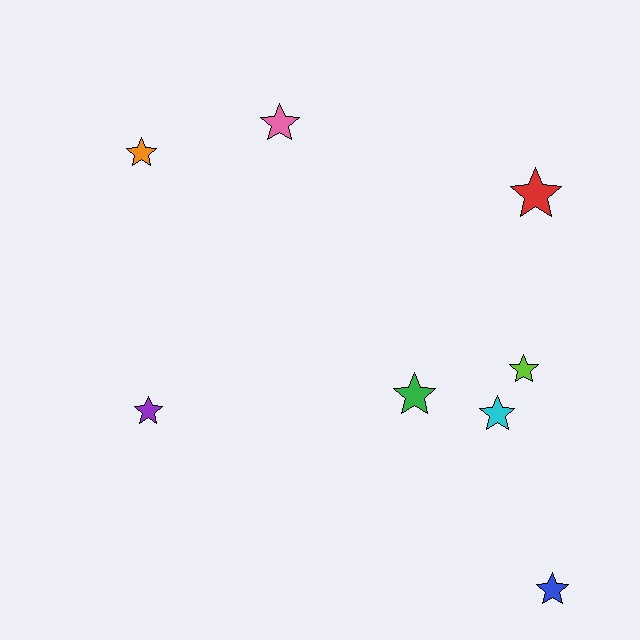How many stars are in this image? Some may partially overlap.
There are 8 stars.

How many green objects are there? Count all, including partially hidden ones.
There is 1 green object.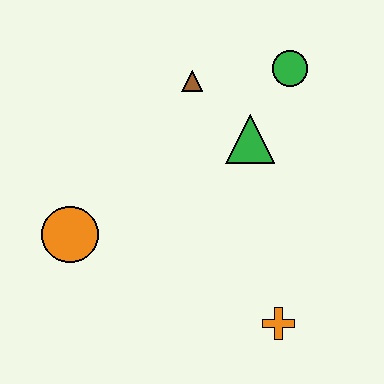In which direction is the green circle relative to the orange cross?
The green circle is above the orange cross.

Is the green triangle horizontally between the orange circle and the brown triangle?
No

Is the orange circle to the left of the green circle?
Yes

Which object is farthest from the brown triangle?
The orange cross is farthest from the brown triangle.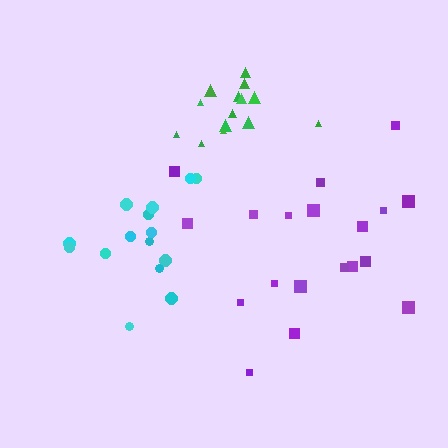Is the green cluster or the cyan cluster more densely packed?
Green.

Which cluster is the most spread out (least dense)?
Purple.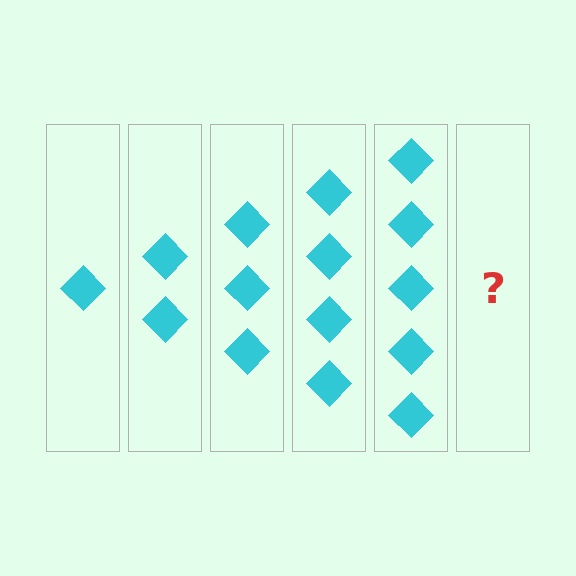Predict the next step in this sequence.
The next step is 6 diamonds.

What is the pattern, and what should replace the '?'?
The pattern is that each step adds one more diamond. The '?' should be 6 diamonds.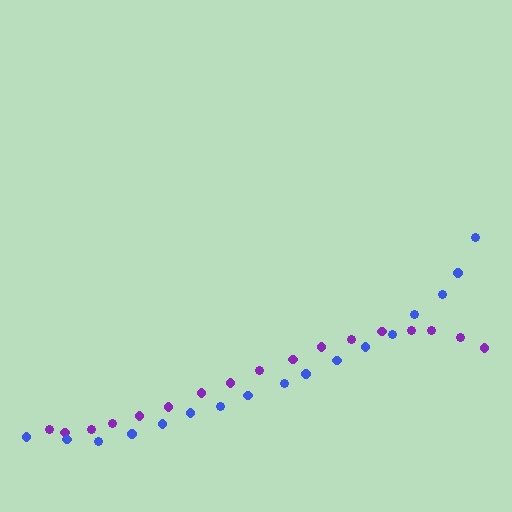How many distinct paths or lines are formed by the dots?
There are 2 distinct paths.